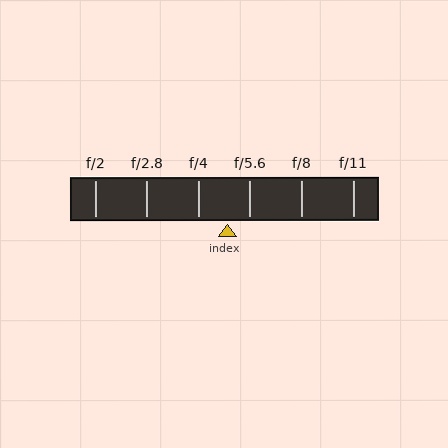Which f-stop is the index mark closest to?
The index mark is closest to f/5.6.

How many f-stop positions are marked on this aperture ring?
There are 6 f-stop positions marked.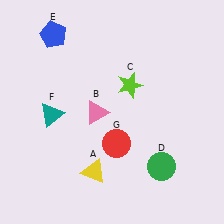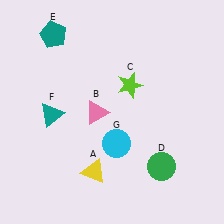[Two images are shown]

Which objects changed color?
E changed from blue to teal. G changed from red to cyan.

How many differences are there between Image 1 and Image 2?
There are 2 differences between the two images.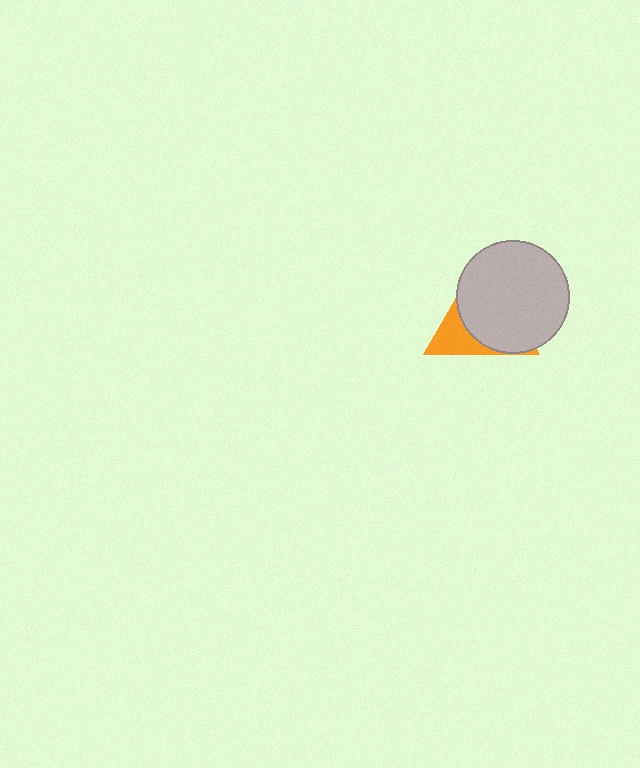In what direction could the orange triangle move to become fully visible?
The orange triangle could move left. That would shift it out from behind the light gray circle entirely.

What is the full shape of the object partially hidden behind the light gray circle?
The partially hidden object is an orange triangle.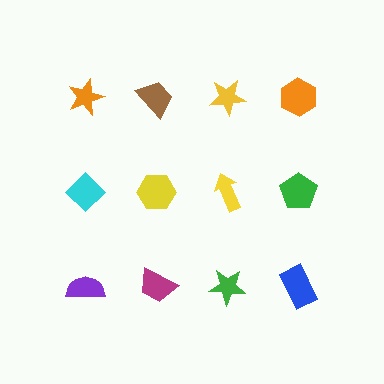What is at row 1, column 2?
A brown trapezoid.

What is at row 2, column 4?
A green pentagon.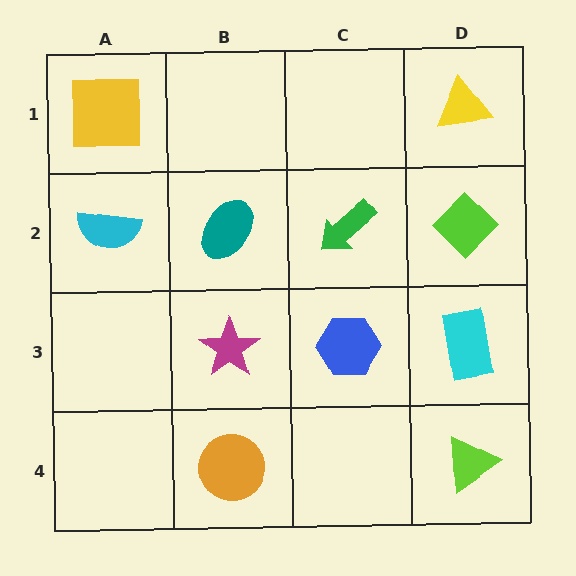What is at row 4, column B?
An orange circle.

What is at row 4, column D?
A lime triangle.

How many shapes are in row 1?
2 shapes.